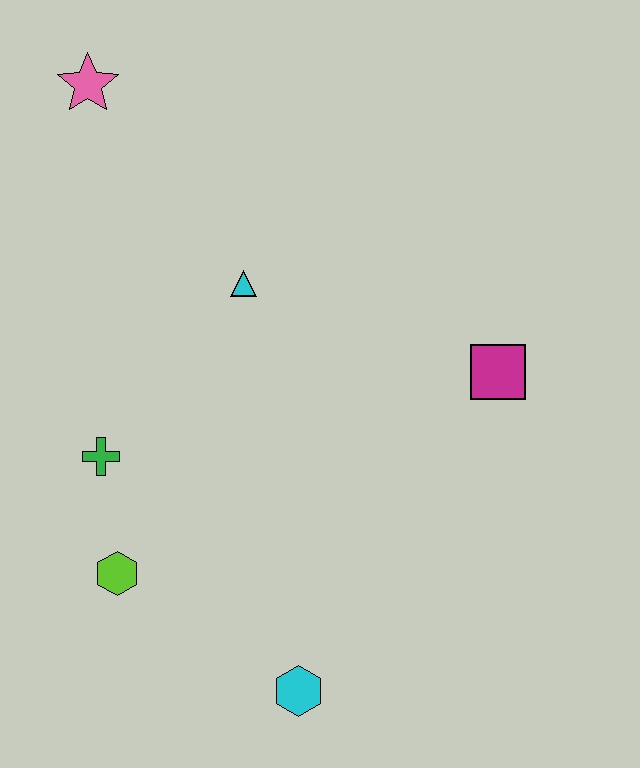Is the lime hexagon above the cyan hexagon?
Yes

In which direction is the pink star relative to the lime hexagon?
The pink star is above the lime hexagon.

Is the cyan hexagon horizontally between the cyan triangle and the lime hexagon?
No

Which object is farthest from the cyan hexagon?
The pink star is farthest from the cyan hexagon.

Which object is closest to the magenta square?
The cyan triangle is closest to the magenta square.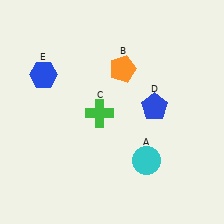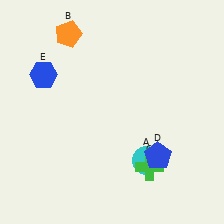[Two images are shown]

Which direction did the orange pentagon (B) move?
The orange pentagon (B) moved left.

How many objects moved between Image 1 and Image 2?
3 objects moved between the two images.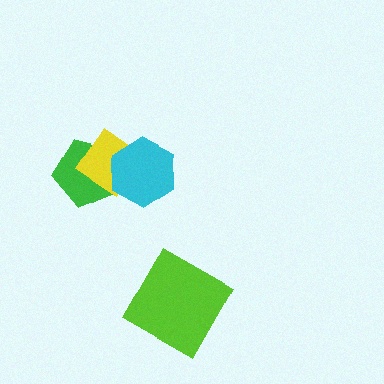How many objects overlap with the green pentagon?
2 objects overlap with the green pentagon.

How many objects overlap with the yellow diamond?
2 objects overlap with the yellow diamond.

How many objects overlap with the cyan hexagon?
2 objects overlap with the cyan hexagon.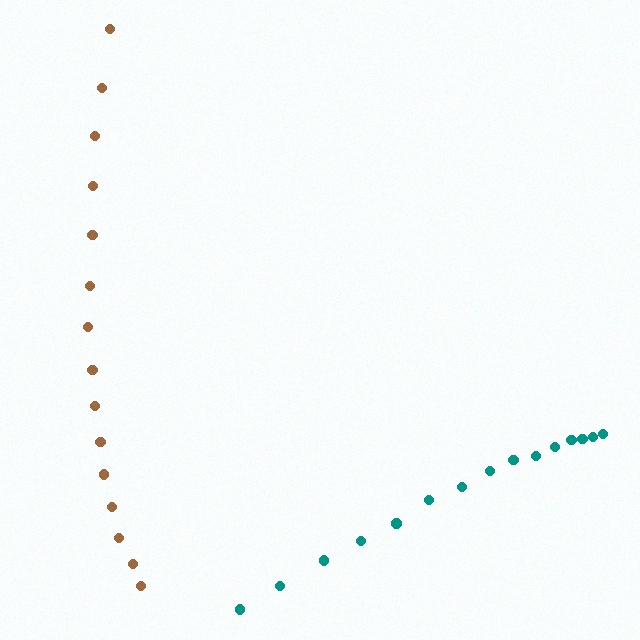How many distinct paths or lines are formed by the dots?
There are 2 distinct paths.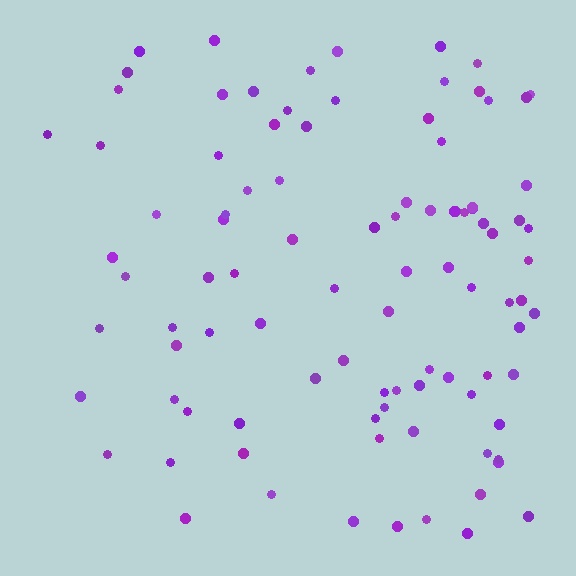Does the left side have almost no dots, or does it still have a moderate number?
Still a moderate number, just noticeably fewer than the right.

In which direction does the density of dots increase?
From left to right, with the right side densest.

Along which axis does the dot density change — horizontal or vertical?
Horizontal.